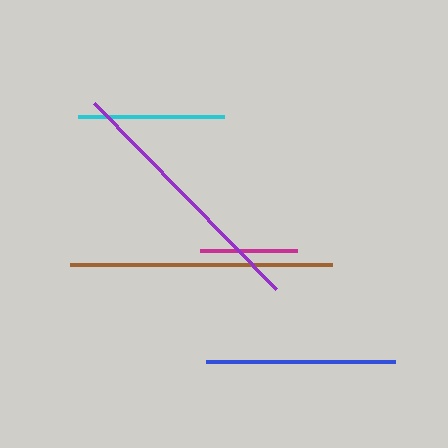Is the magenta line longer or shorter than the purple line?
The purple line is longer than the magenta line.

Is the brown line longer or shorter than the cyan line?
The brown line is longer than the cyan line.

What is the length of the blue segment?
The blue segment is approximately 190 pixels long.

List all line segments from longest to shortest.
From longest to shortest: brown, purple, blue, cyan, magenta.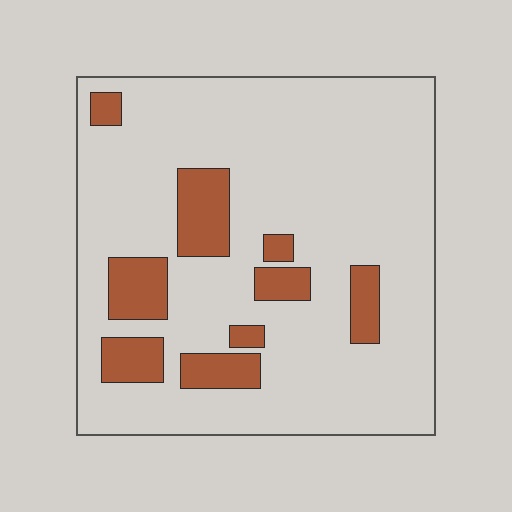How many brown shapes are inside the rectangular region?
9.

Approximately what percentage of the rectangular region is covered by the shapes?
Approximately 15%.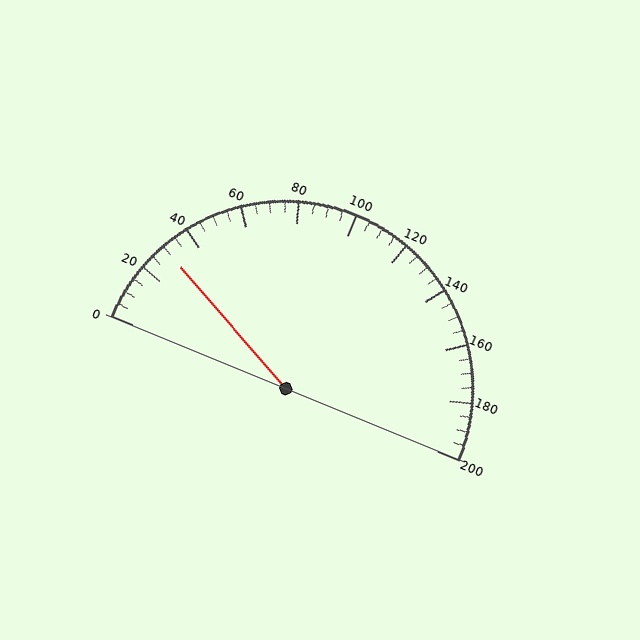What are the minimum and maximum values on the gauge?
The gauge ranges from 0 to 200.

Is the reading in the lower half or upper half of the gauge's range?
The reading is in the lower half of the range (0 to 200).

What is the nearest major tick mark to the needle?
The nearest major tick mark is 40.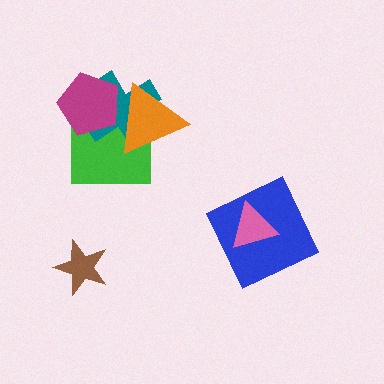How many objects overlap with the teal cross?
3 objects overlap with the teal cross.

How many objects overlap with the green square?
3 objects overlap with the green square.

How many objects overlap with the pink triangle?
1 object overlaps with the pink triangle.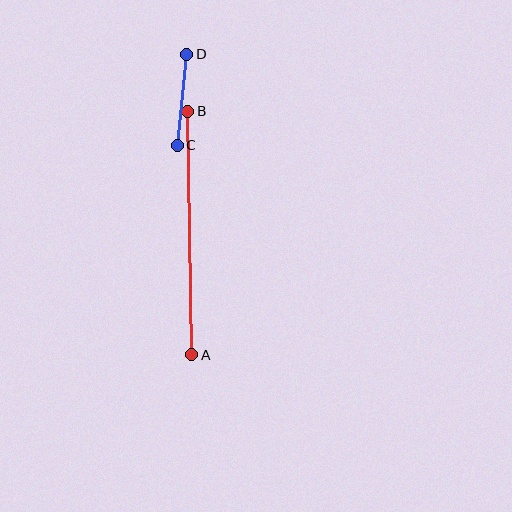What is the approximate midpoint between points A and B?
The midpoint is at approximately (190, 233) pixels.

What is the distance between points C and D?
The distance is approximately 92 pixels.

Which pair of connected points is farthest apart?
Points A and B are farthest apart.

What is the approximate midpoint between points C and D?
The midpoint is at approximately (182, 100) pixels.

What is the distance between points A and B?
The distance is approximately 244 pixels.